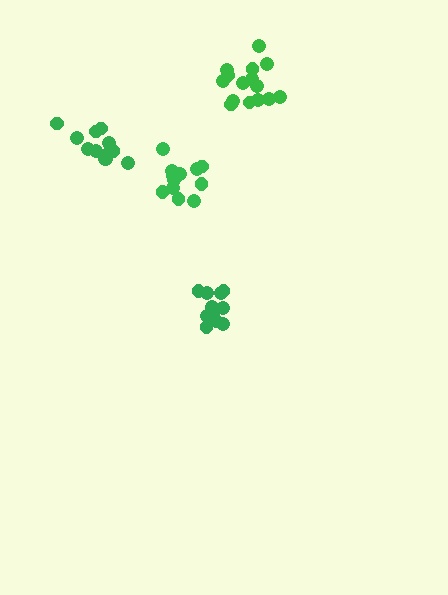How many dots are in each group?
Group 1: 16 dots, Group 2: 13 dots, Group 3: 12 dots, Group 4: 12 dots (53 total).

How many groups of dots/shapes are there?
There are 4 groups.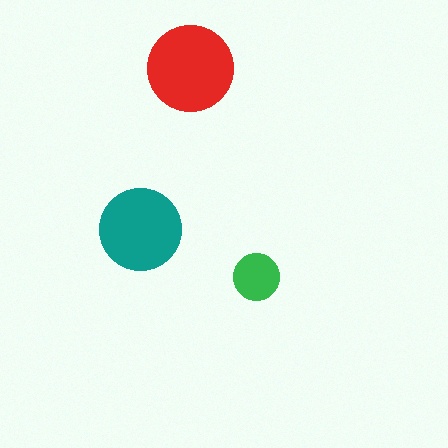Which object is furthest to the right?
The green circle is rightmost.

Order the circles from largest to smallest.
the red one, the teal one, the green one.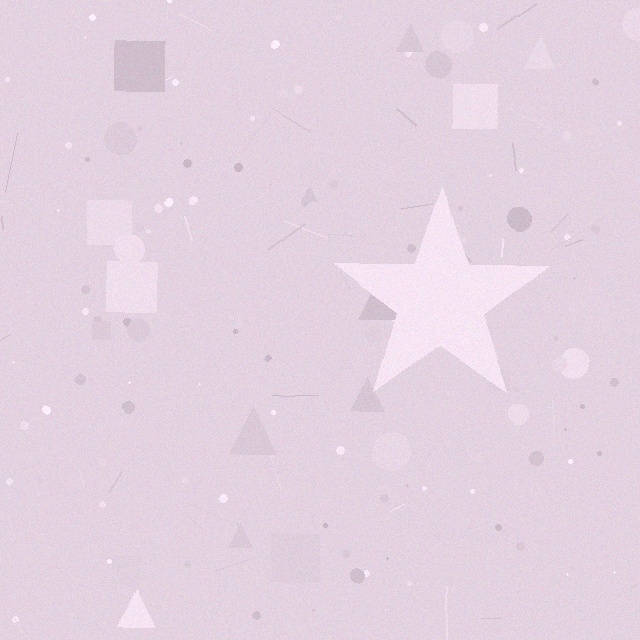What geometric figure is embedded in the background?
A star is embedded in the background.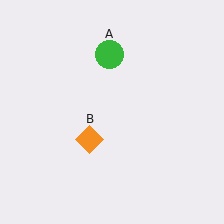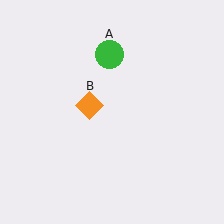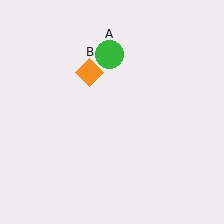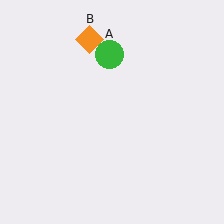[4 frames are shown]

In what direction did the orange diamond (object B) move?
The orange diamond (object B) moved up.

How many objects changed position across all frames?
1 object changed position: orange diamond (object B).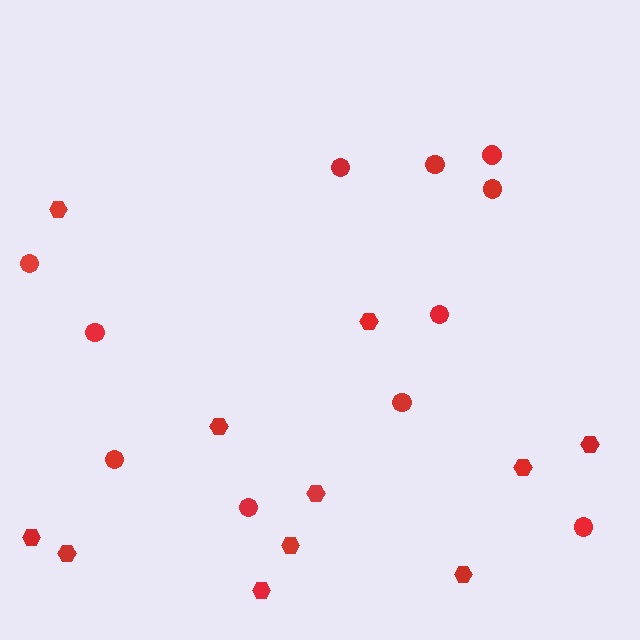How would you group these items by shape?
There are 2 groups: one group of hexagons (11) and one group of circles (11).